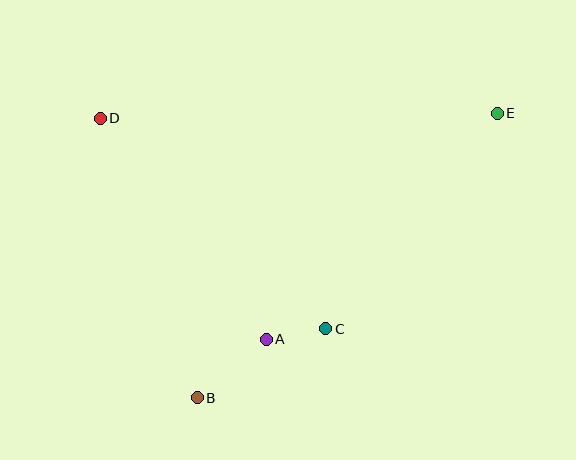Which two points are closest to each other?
Points A and C are closest to each other.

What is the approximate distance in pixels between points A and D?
The distance between A and D is approximately 277 pixels.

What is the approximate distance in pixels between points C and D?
The distance between C and D is approximately 309 pixels.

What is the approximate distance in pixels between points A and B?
The distance between A and B is approximately 91 pixels.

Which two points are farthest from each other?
Points B and E are farthest from each other.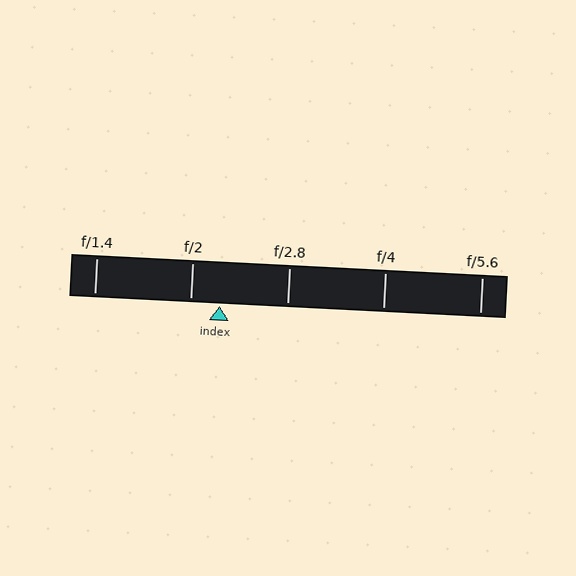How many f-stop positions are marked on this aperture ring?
There are 5 f-stop positions marked.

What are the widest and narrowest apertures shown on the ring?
The widest aperture shown is f/1.4 and the narrowest is f/5.6.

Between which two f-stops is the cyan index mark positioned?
The index mark is between f/2 and f/2.8.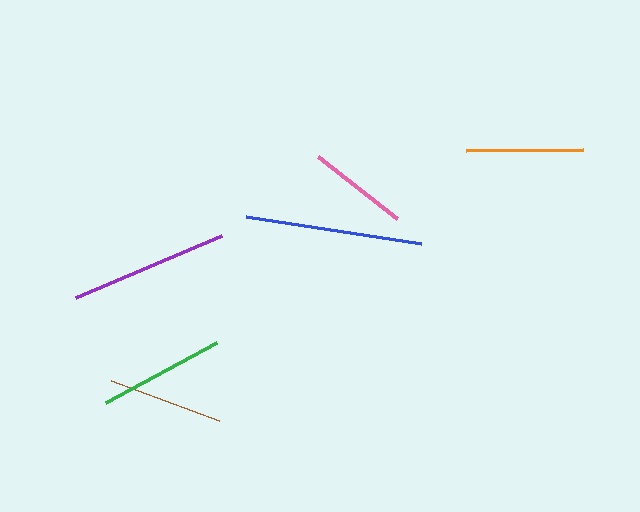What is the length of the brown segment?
The brown segment is approximately 115 pixels long.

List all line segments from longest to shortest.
From longest to shortest: blue, purple, green, orange, brown, pink.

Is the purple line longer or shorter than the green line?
The purple line is longer than the green line.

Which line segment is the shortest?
The pink line is the shortest at approximately 101 pixels.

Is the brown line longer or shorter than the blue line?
The blue line is longer than the brown line.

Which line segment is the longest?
The blue line is the longest at approximately 177 pixels.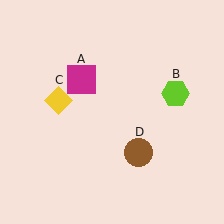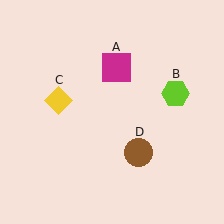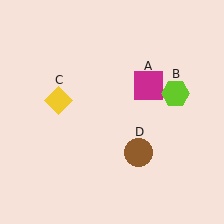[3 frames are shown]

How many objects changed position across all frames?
1 object changed position: magenta square (object A).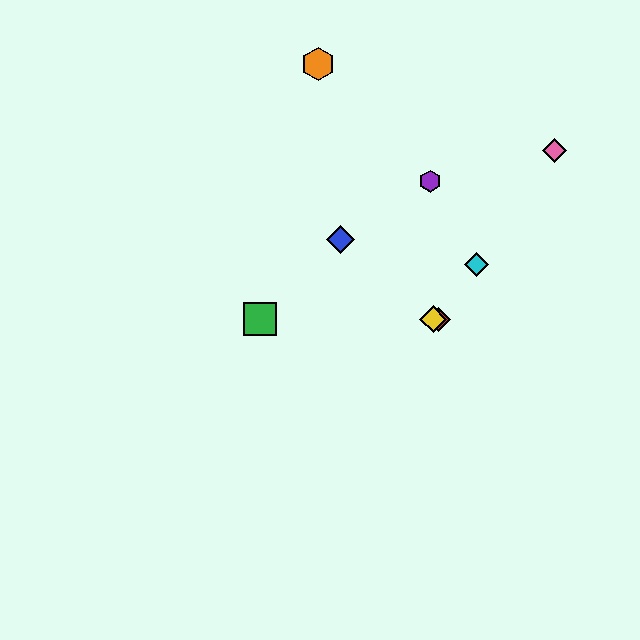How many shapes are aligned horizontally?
3 shapes (the red diamond, the green square, the yellow diamond) are aligned horizontally.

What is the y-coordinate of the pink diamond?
The pink diamond is at y≈151.